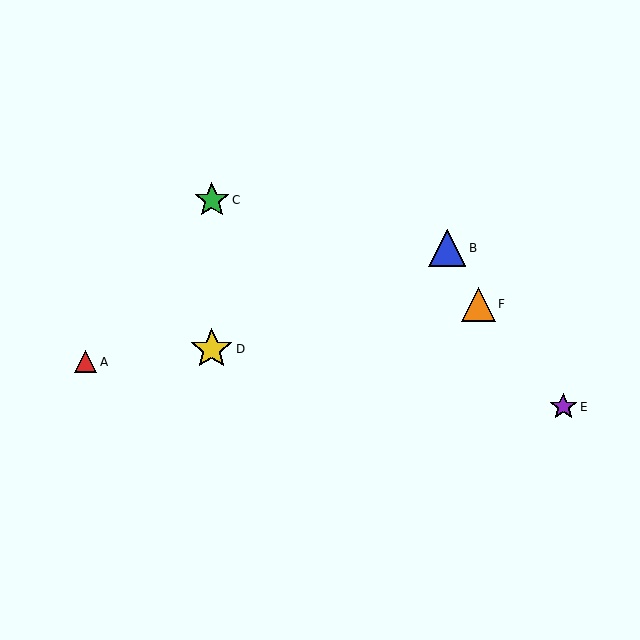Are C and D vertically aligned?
Yes, both are at x≈212.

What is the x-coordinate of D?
Object D is at x≈212.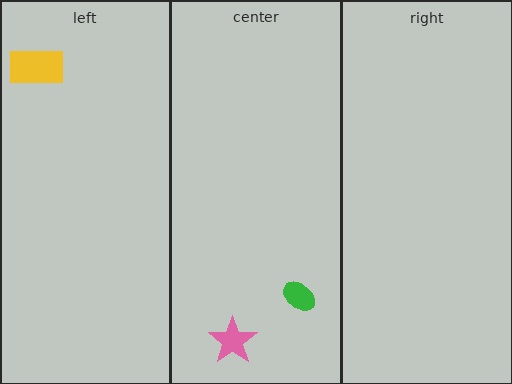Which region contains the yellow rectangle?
The left region.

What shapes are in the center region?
The pink star, the green ellipse.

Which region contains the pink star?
The center region.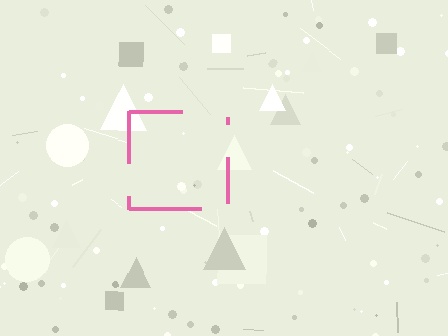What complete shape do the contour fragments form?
The contour fragments form a square.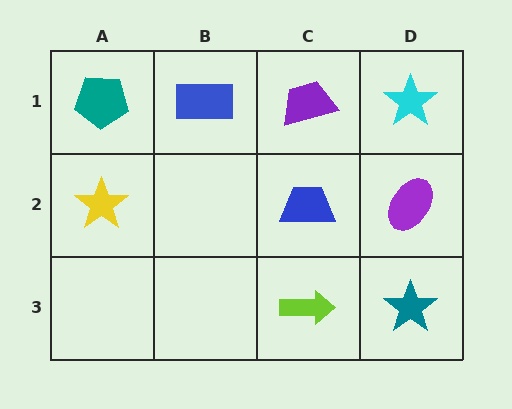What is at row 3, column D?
A teal star.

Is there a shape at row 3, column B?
No, that cell is empty.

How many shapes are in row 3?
2 shapes.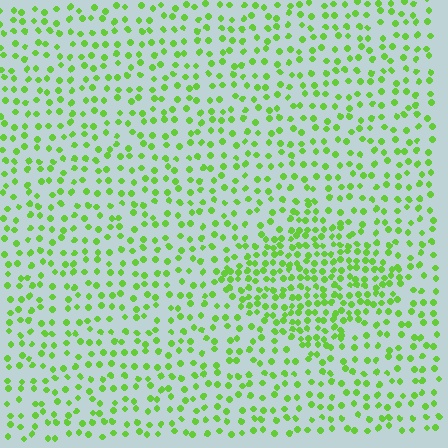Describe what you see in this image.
The image contains small lime elements arranged at two different densities. A diamond-shaped region is visible where the elements are more densely packed than the surrounding area.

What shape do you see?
I see a diamond.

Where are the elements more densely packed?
The elements are more densely packed inside the diamond boundary.